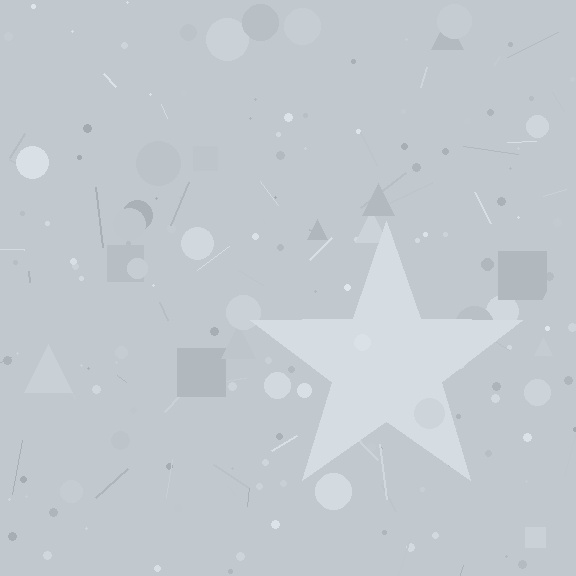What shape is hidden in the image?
A star is hidden in the image.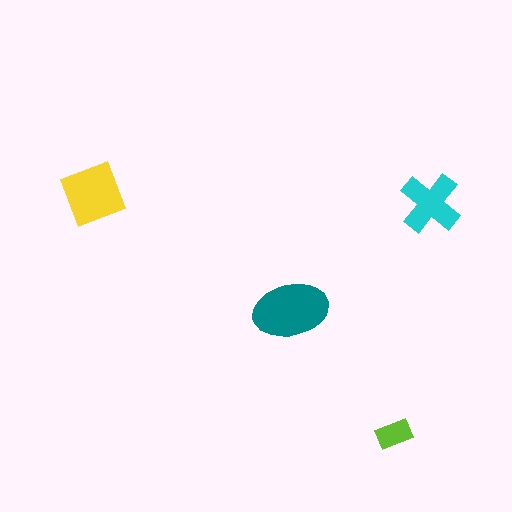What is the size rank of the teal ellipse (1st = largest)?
1st.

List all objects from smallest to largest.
The lime rectangle, the cyan cross, the yellow diamond, the teal ellipse.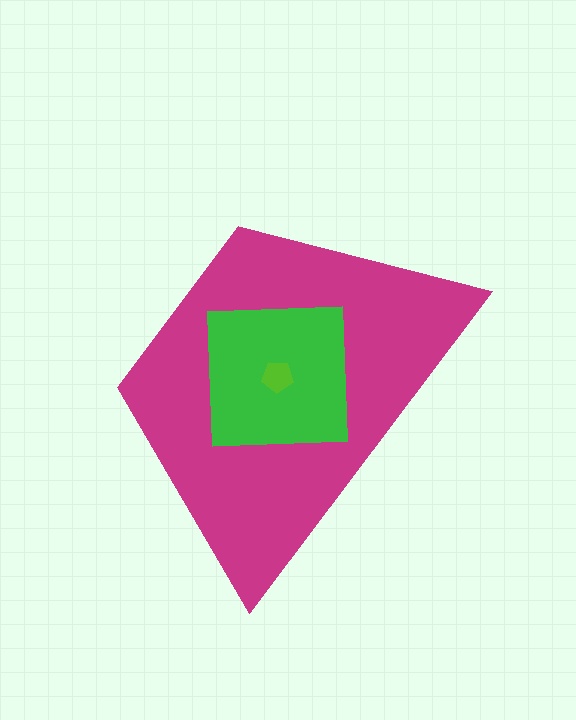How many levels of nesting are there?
3.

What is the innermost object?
The lime pentagon.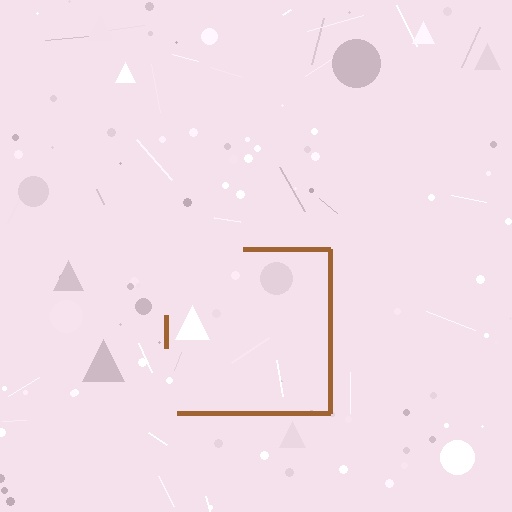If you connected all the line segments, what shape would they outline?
They would outline a square.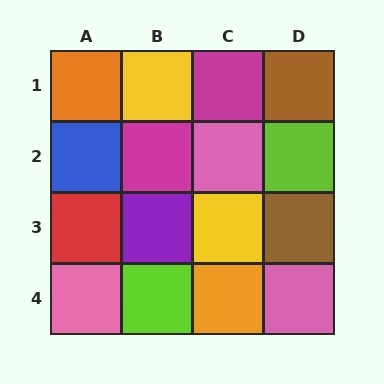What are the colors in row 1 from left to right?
Orange, yellow, magenta, brown.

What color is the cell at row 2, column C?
Pink.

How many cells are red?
1 cell is red.